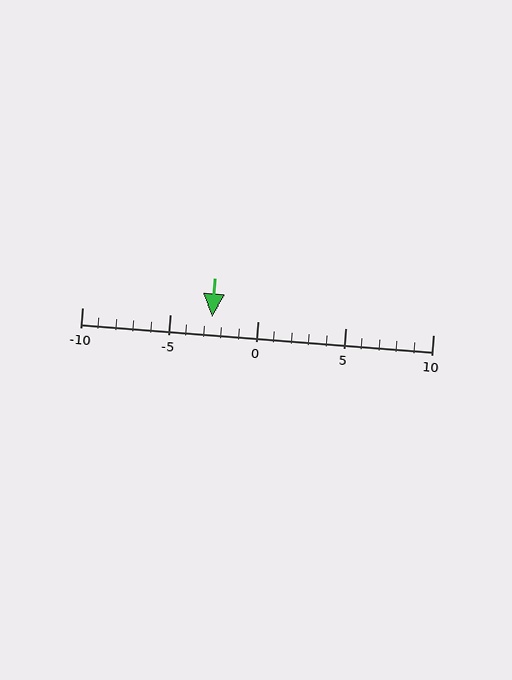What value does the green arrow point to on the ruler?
The green arrow points to approximately -3.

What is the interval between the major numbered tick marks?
The major tick marks are spaced 5 units apart.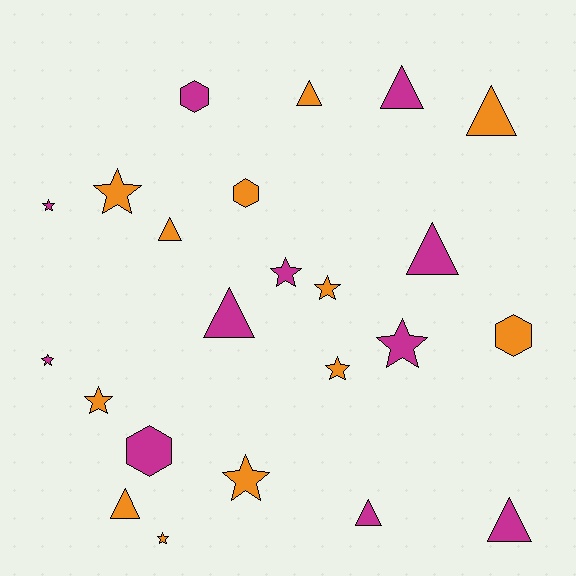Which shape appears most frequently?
Star, with 10 objects.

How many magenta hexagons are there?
There are 2 magenta hexagons.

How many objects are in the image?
There are 23 objects.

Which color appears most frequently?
Orange, with 12 objects.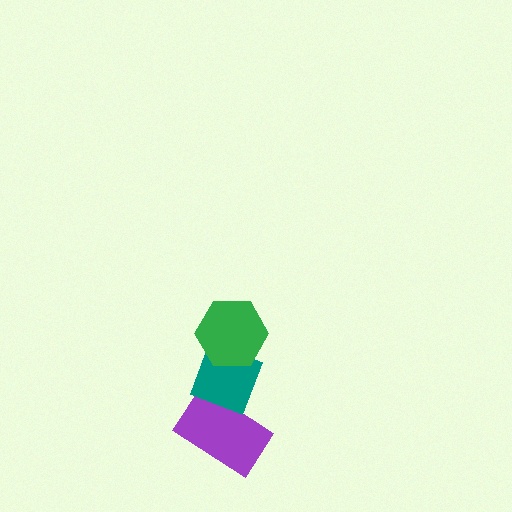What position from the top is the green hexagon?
The green hexagon is 1st from the top.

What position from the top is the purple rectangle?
The purple rectangle is 3rd from the top.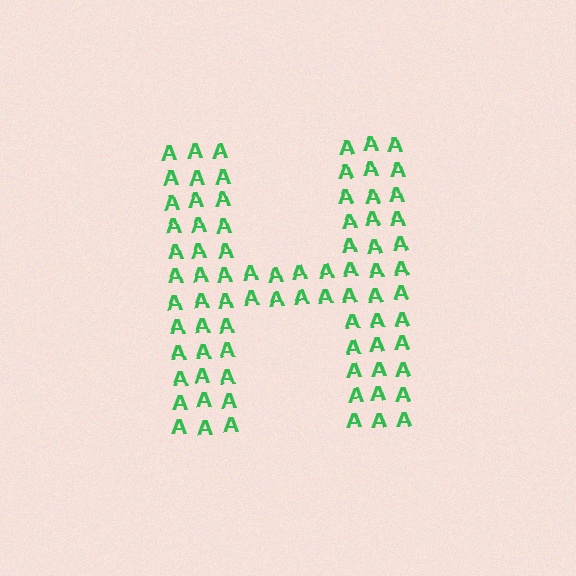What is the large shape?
The large shape is the letter H.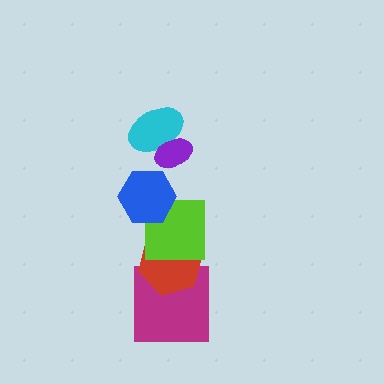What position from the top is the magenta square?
The magenta square is 6th from the top.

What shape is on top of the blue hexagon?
The cyan ellipse is on top of the blue hexagon.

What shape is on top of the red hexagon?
The lime square is on top of the red hexagon.